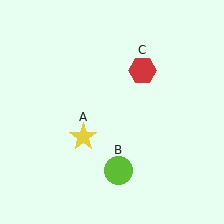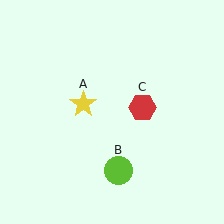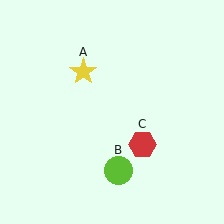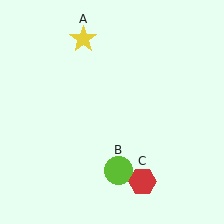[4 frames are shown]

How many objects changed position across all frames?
2 objects changed position: yellow star (object A), red hexagon (object C).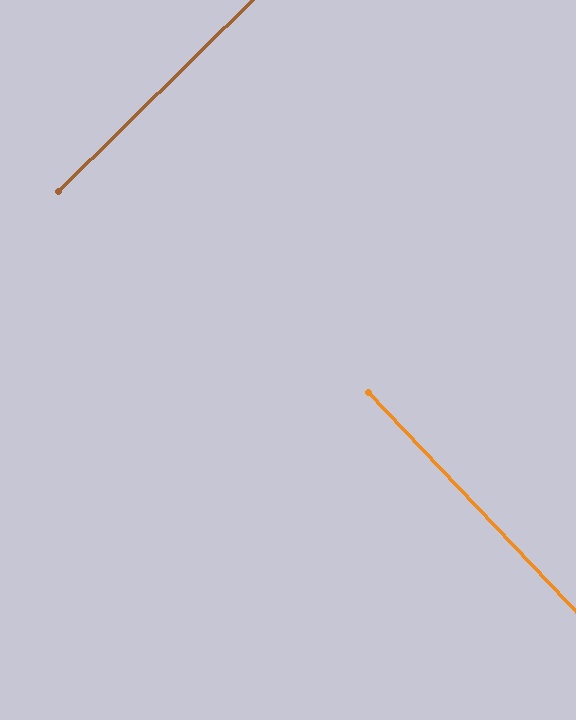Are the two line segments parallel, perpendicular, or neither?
Perpendicular — they meet at approximately 89°.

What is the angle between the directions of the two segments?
Approximately 89 degrees.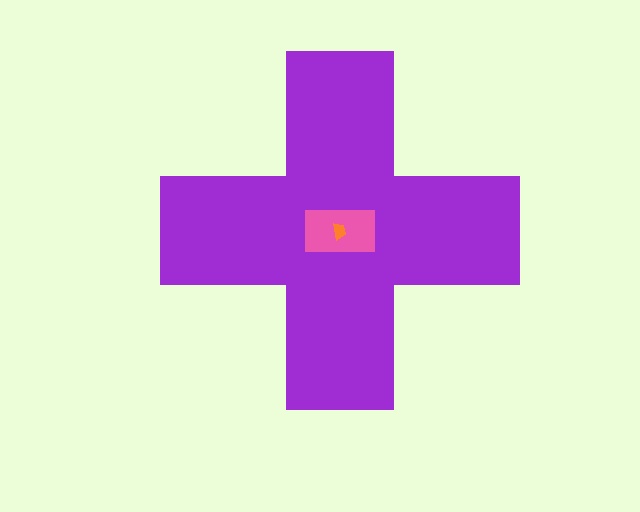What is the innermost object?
The orange trapezoid.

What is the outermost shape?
The purple cross.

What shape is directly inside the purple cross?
The pink rectangle.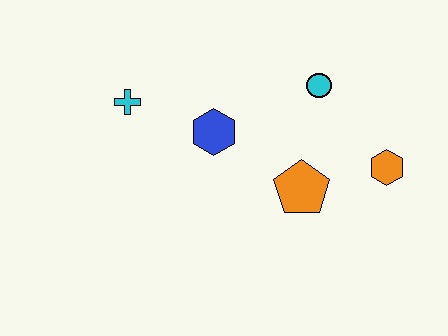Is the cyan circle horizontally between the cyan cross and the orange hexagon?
Yes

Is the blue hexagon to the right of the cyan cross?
Yes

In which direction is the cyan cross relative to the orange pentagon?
The cyan cross is to the left of the orange pentagon.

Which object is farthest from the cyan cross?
The orange hexagon is farthest from the cyan cross.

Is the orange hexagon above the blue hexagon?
No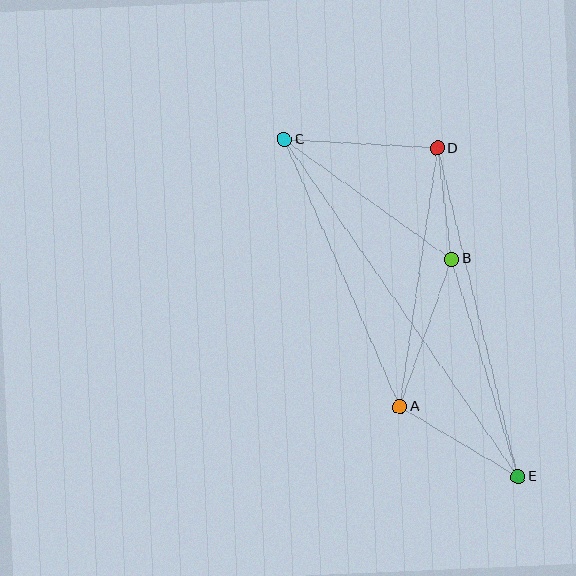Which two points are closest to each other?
Points B and D are closest to each other.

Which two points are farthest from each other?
Points C and E are farthest from each other.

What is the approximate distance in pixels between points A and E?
The distance between A and E is approximately 137 pixels.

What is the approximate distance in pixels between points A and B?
The distance between A and B is approximately 156 pixels.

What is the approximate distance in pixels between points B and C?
The distance between B and C is approximately 206 pixels.